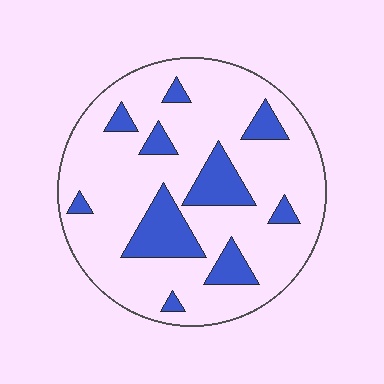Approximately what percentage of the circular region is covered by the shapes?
Approximately 20%.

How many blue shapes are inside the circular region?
10.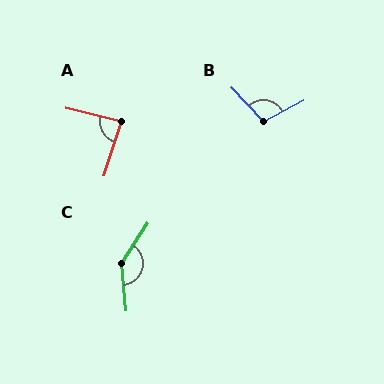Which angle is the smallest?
A, at approximately 85 degrees.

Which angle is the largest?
C, at approximately 141 degrees.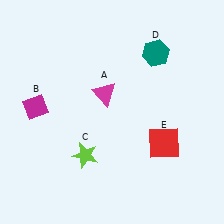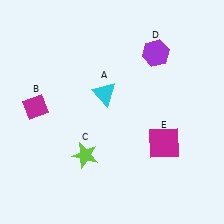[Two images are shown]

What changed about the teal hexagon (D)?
In Image 1, D is teal. In Image 2, it changed to purple.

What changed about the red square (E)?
In Image 1, E is red. In Image 2, it changed to magenta.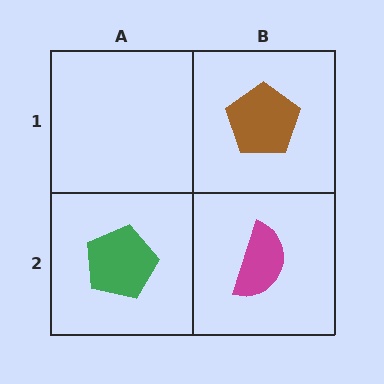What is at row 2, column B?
A magenta semicircle.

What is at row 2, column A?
A green pentagon.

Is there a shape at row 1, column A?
No, that cell is empty.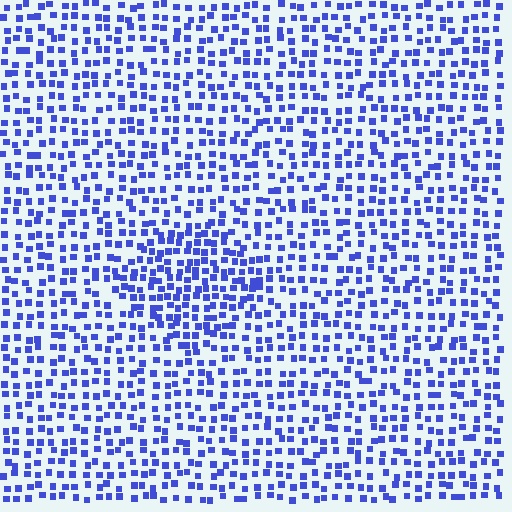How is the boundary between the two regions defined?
The boundary is defined by a change in element density (approximately 1.6x ratio). All elements are the same color, size, and shape.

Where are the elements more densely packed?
The elements are more densely packed inside the diamond boundary.